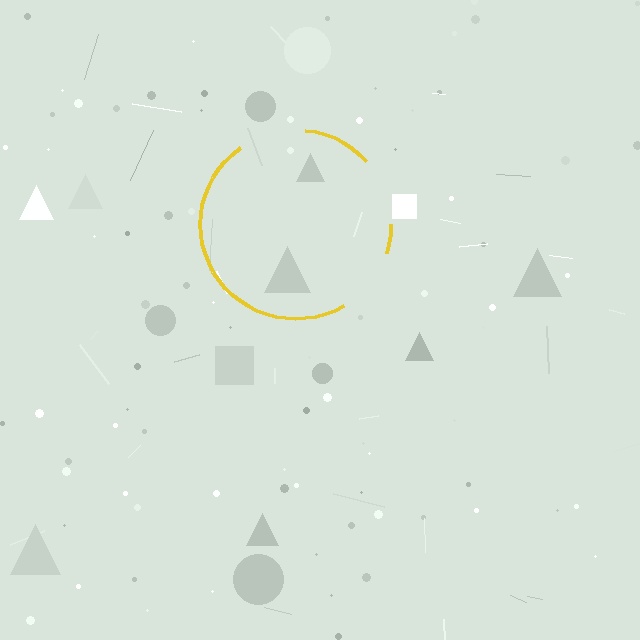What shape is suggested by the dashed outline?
The dashed outline suggests a circle.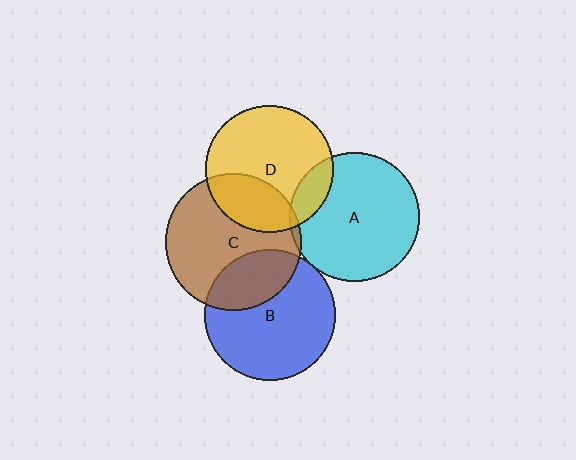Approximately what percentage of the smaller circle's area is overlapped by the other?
Approximately 5%.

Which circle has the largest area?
Circle C (brown).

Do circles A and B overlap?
Yes.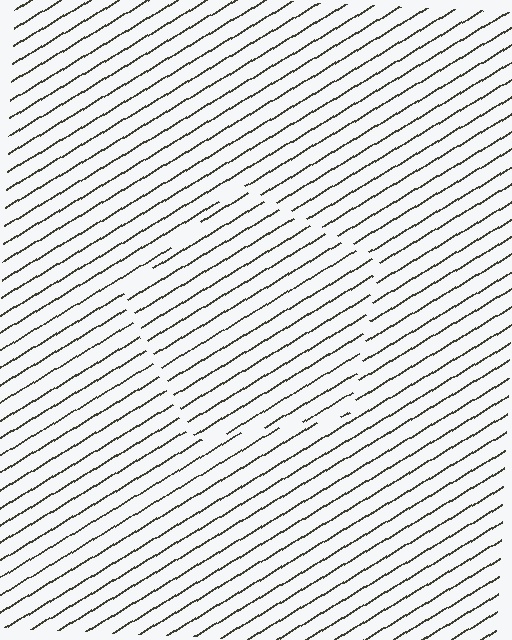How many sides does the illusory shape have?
5 sides — the line-ends trace a pentagon.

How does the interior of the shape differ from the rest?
The interior of the shape contains the same grating, shifted by half a period — the contour is defined by the phase discontinuity where line-ends from the inner and outer gratings abut.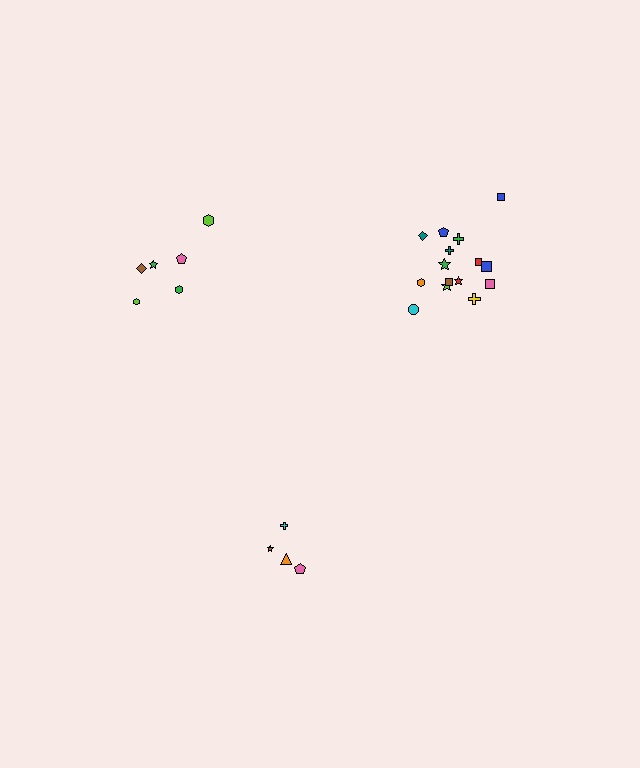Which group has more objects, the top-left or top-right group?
The top-right group.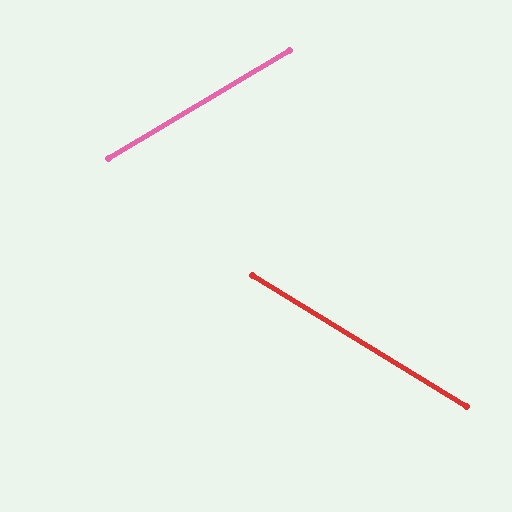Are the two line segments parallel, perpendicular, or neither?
Neither parallel nor perpendicular — they differ by about 62°.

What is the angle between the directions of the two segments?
Approximately 62 degrees.